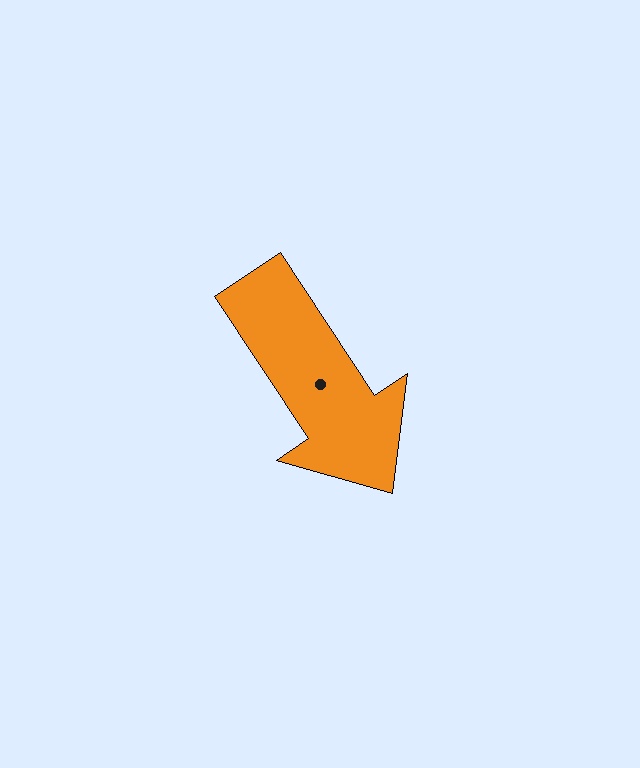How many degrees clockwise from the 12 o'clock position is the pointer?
Approximately 146 degrees.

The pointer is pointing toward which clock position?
Roughly 5 o'clock.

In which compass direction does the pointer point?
Southeast.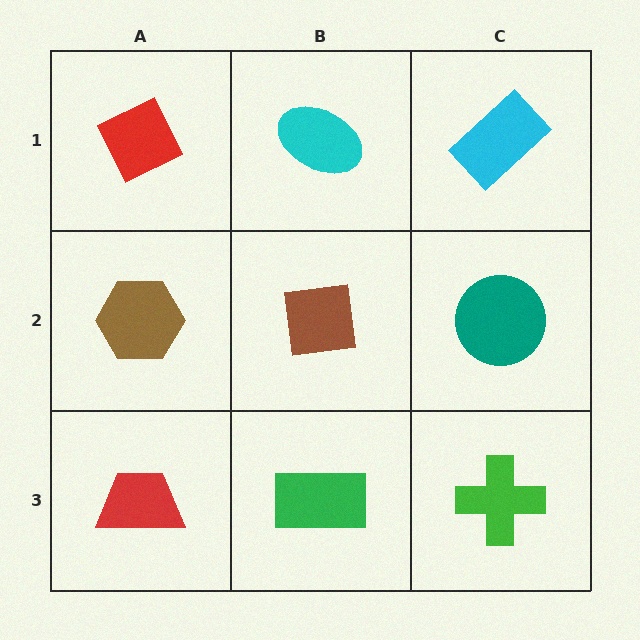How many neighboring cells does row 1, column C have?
2.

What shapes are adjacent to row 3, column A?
A brown hexagon (row 2, column A), a green rectangle (row 3, column B).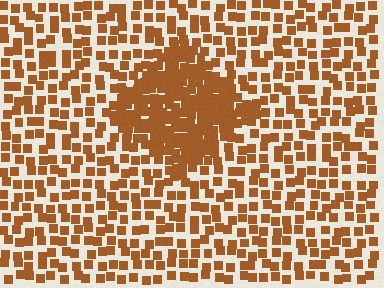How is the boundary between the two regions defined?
The boundary is defined by a change in element density (approximately 2.3x ratio). All elements are the same color, size, and shape.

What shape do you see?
I see a diamond.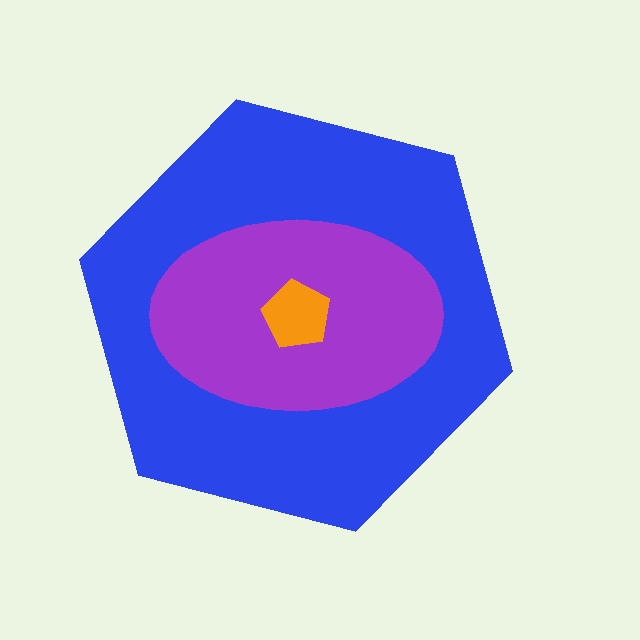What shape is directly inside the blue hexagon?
The purple ellipse.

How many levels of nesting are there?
3.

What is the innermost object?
The orange pentagon.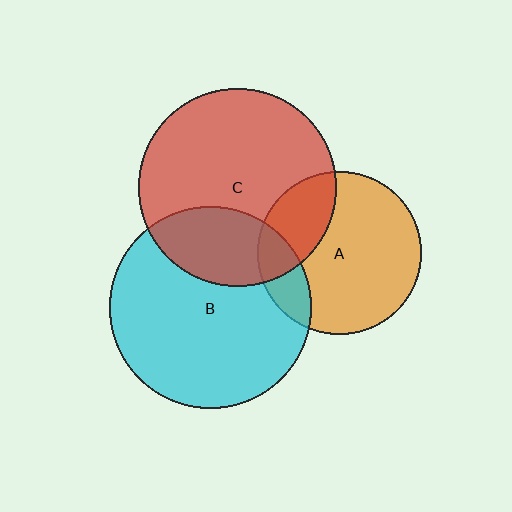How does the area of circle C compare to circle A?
Approximately 1.5 times.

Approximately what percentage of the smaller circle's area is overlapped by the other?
Approximately 15%.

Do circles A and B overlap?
Yes.